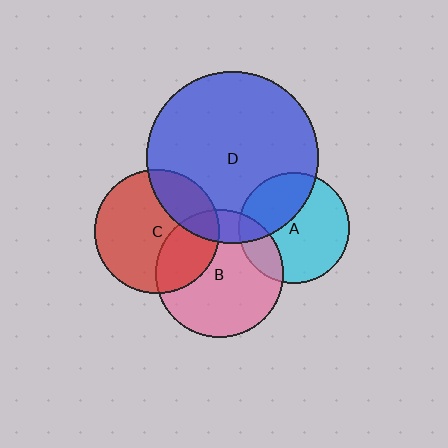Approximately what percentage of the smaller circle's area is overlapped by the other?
Approximately 20%.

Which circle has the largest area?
Circle D (blue).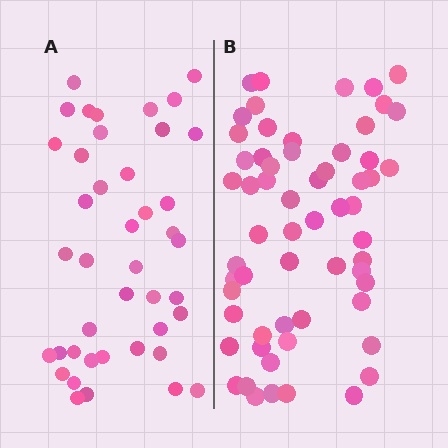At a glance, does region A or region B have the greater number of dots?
Region B (the right region) has more dots.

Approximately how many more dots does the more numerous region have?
Region B has approximately 20 more dots than region A.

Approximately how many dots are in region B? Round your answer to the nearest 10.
About 60 dots.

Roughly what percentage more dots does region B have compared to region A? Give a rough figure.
About 45% more.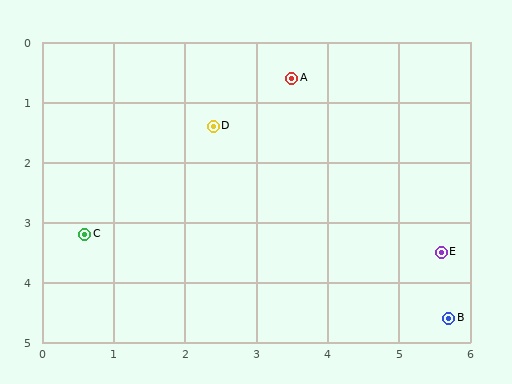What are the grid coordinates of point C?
Point C is at approximately (0.6, 3.2).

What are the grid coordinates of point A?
Point A is at approximately (3.5, 0.6).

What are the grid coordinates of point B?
Point B is at approximately (5.7, 4.6).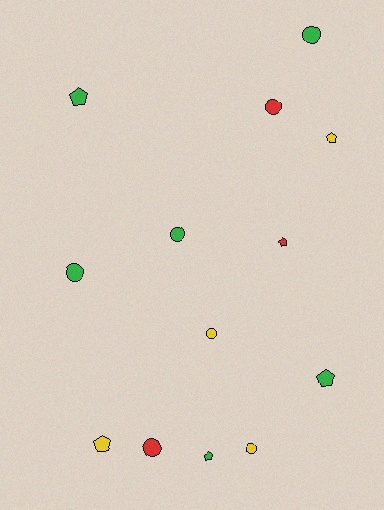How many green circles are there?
There are 3 green circles.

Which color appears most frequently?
Green, with 6 objects.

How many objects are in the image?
There are 13 objects.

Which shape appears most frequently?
Circle, with 7 objects.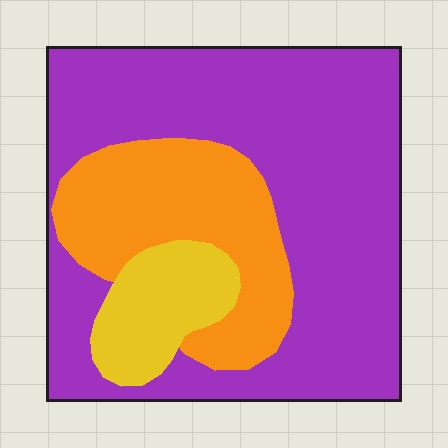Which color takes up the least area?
Yellow, at roughly 10%.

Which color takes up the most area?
Purple, at roughly 65%.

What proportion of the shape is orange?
Orange takes up less than a quarter of the shape.